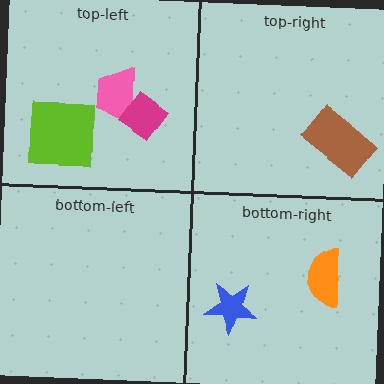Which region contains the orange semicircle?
The bottom-right region.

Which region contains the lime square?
The top-left region.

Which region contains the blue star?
The bottom-right region.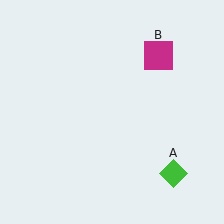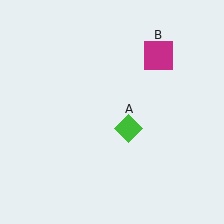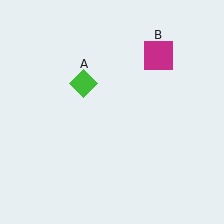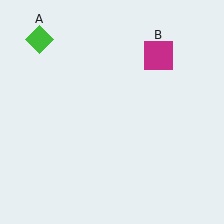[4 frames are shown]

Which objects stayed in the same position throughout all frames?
Magenta square (object B) remained stationary.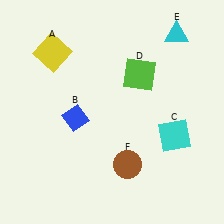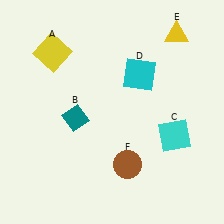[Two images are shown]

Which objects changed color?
B changed from blue to teal. D changed from lime to cyan. E changed from cyan to yellow.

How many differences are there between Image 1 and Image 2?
There are 3 differences between the two images.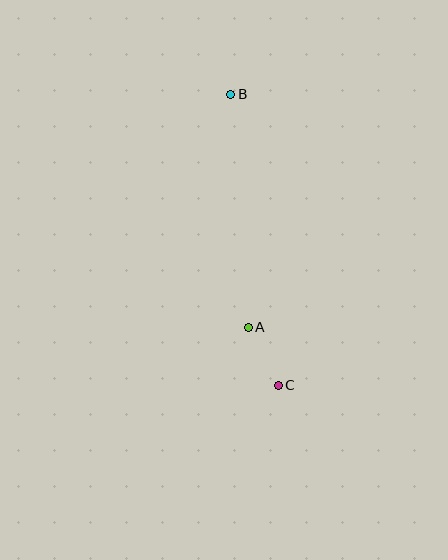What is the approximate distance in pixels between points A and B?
The distance between A and B is approximately 234 pixels.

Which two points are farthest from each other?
Points B and C are farthest from each other.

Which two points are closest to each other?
Points A and C are closest to each other.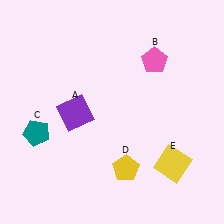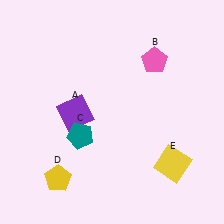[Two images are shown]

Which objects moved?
The objects that moved are: the teal pentagon (C), the yellow pentagon (D).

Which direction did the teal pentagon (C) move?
The teal pentagon (C) moved right.